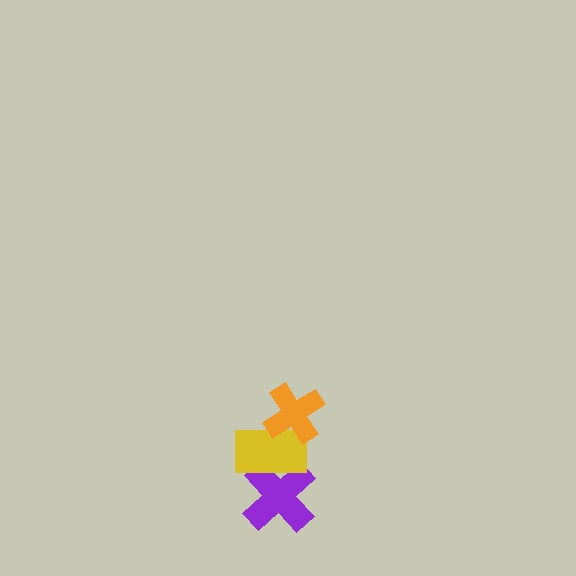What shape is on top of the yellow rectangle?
The orange cross is on top of the yellow rectangle.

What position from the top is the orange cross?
The orange cross is 1st from the top.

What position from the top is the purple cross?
The purple cross is 3rd from the top.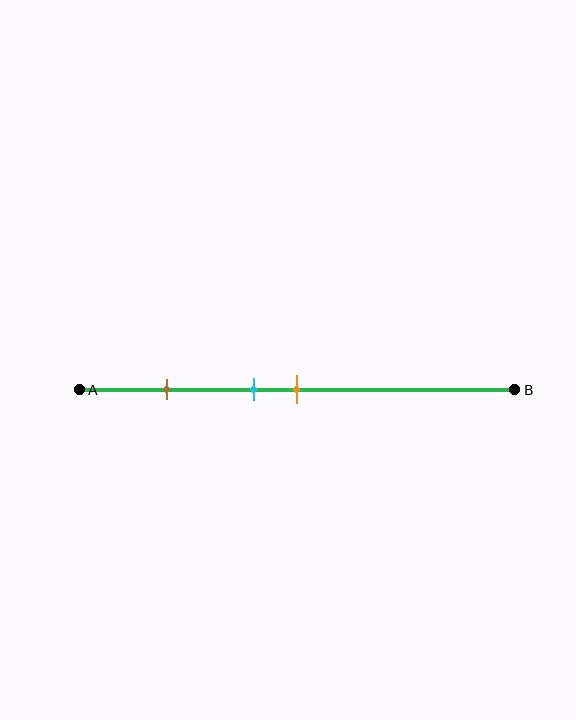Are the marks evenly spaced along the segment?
No, the marks are not evenly spaced.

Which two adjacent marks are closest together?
The cyan and orange marks are the closest adjacent pair.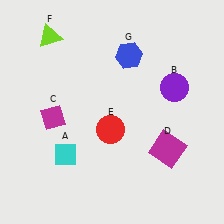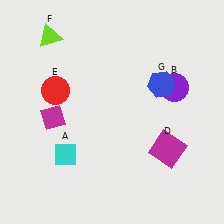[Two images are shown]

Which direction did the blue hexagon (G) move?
The blue hexagon (G) moved right.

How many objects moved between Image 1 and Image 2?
2 objects moved between the two images.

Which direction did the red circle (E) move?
The red circle (E) moved left.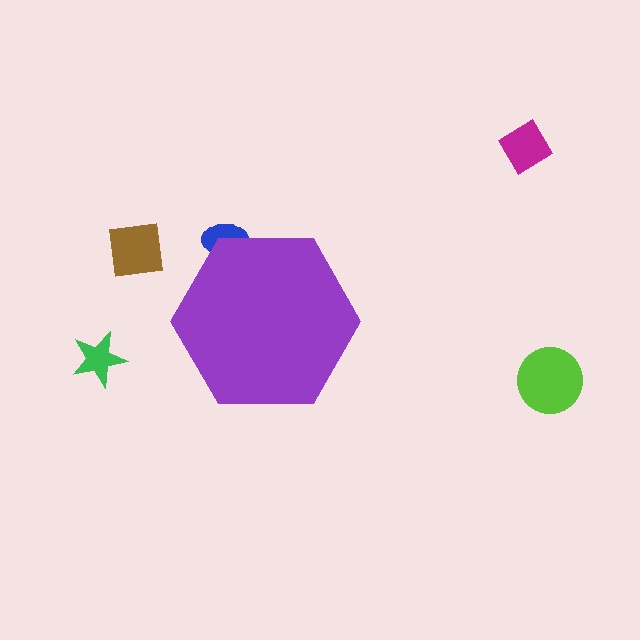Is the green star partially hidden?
No, the green star is fully visible.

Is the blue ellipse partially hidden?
Yes, the blue ellipse is partially hidden behind the purple hexagon.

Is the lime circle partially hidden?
No, the lime circle is fully visible.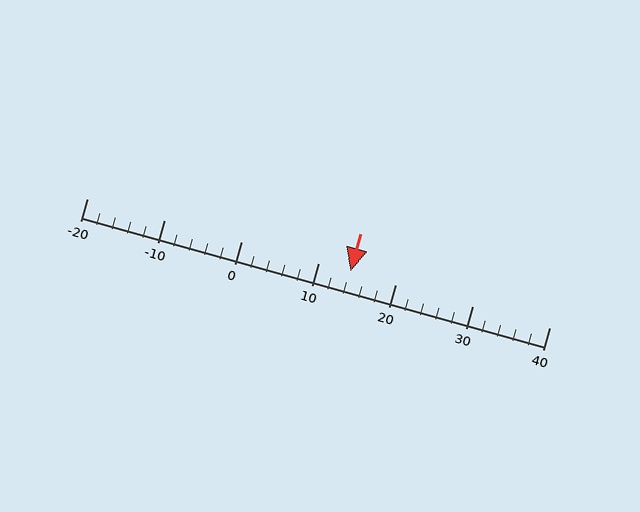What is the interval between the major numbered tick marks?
The major tick marks are spaced 10 units apart.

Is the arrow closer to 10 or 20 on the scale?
The arrow is closer to 10.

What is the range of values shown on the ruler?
The ruler shows values from -20 to 40.